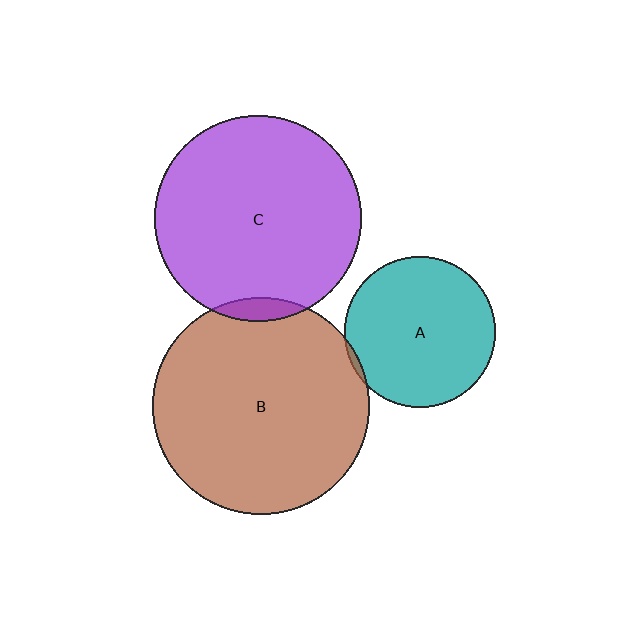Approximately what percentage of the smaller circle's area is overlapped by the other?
Approximately 5%.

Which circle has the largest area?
Circle B (brown).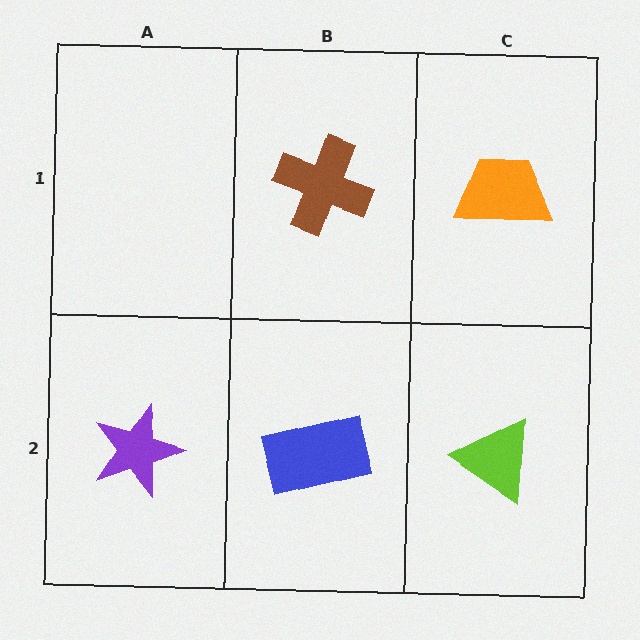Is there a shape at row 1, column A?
No, that cell is empty.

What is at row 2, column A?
A purple star.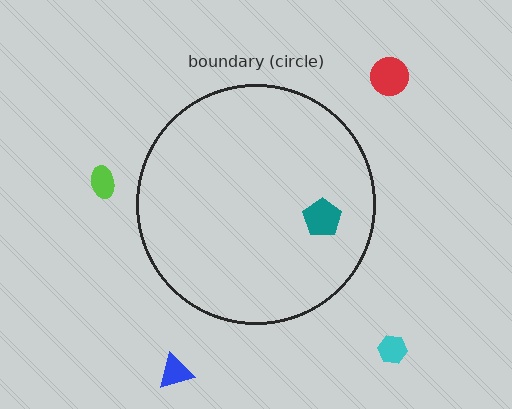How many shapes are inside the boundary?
1 inside, 4 outside.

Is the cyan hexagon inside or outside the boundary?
Outside.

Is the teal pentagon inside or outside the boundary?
Inside.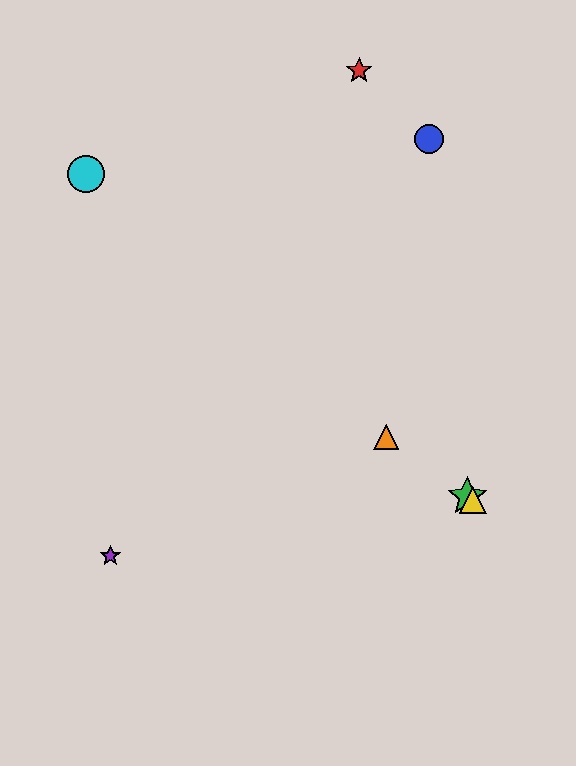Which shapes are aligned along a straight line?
The green star, the yellow triangle, the orange triangle are aligned along a straight line.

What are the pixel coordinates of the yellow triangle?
The yellow triangle is at (473, 500).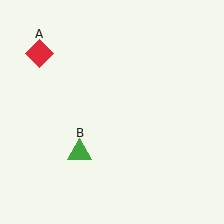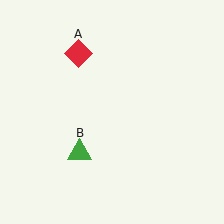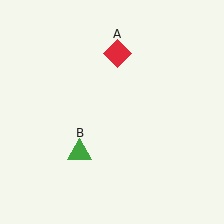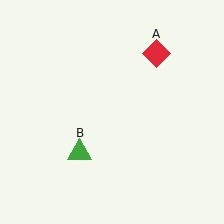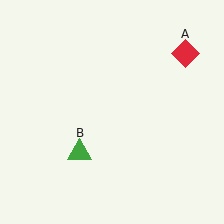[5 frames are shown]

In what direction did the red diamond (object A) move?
The red diamond (object A) moved right.